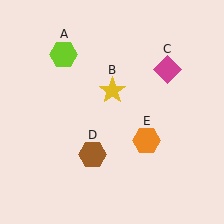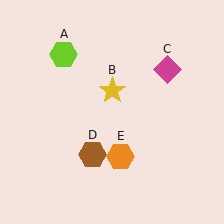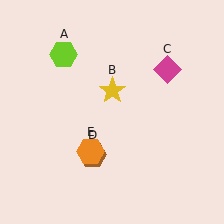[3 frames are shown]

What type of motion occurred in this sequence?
The orange hexagon (object E) rotated clockwise around the center of the scene.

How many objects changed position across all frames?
1 object changed position: orange hexagon (object E).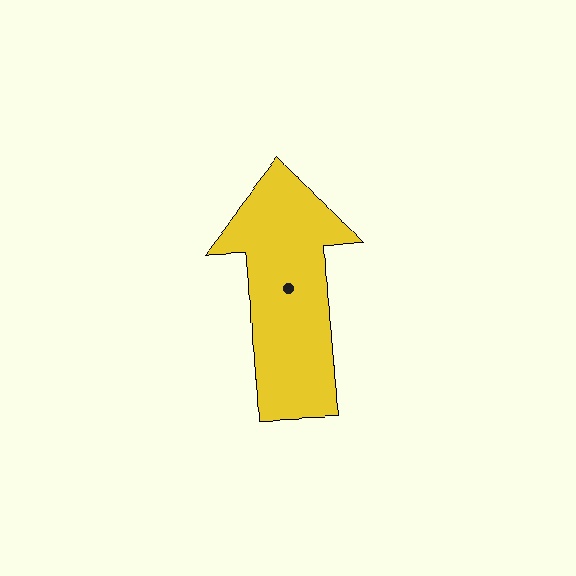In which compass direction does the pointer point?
North.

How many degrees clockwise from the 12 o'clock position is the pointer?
Approximately 358 degrees.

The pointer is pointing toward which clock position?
Roughly 12 o'clock.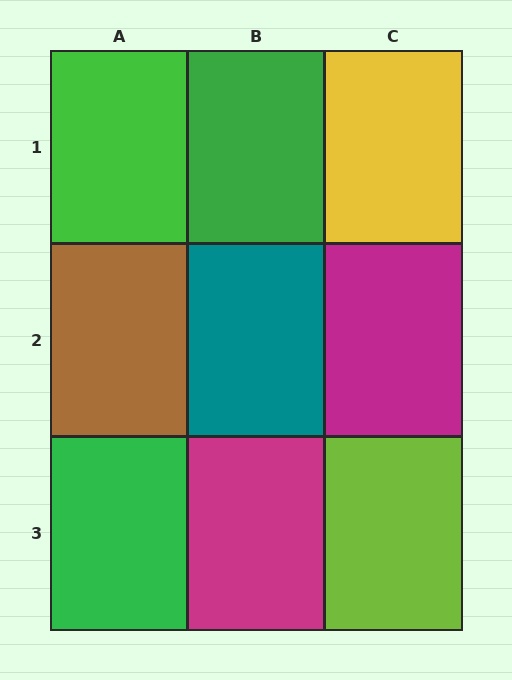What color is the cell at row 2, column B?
Teal.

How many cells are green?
3 cells are green.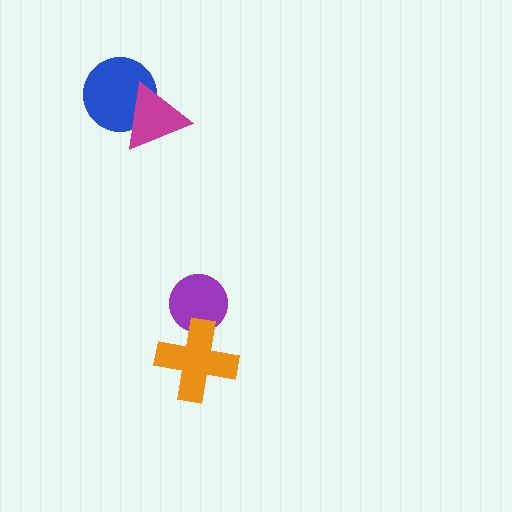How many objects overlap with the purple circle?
1 object overlaps with the purple circle.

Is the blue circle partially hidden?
Yes, it is partially covered by another shape.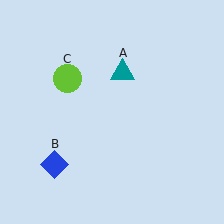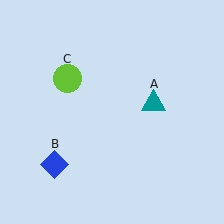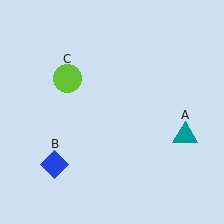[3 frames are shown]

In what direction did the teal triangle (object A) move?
The teal triangle (object A) moved down and to the right.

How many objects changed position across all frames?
1 object changed position: teal triangle (object A).